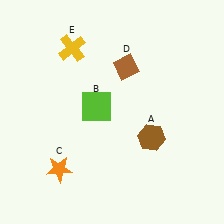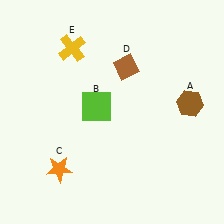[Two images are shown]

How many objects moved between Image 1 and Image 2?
1 object moved between the two images.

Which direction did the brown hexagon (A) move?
The brown hexagon (A) moved right.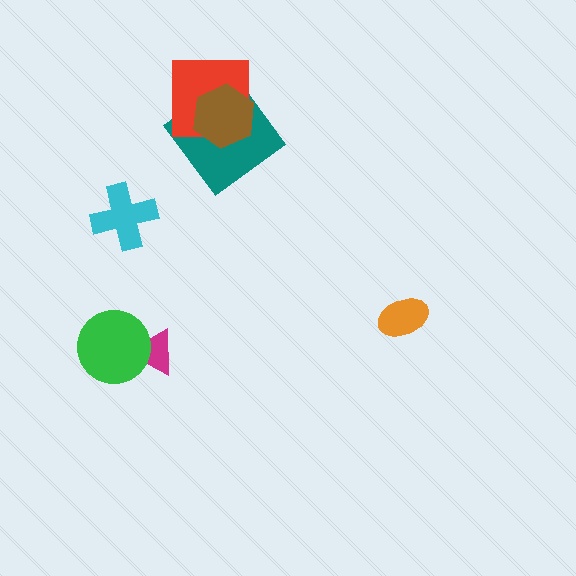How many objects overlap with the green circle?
1 object overlaps with the green circle.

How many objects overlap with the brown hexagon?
2 objects overlap with the brown hexagon.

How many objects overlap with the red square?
2 objects overlap with the red square.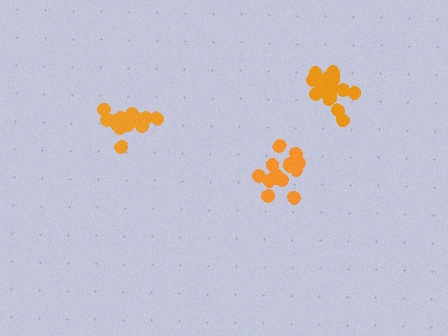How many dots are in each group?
Group 1: 18 dots, Group 2: 14 dots, Group 3: 16 dots (48 total).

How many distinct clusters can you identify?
There are 3 distinct clusters.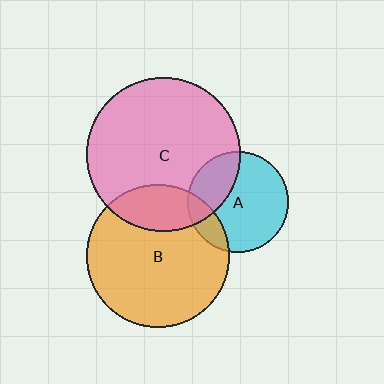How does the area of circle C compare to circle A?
Approximately 2.3 times.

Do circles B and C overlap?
Yes.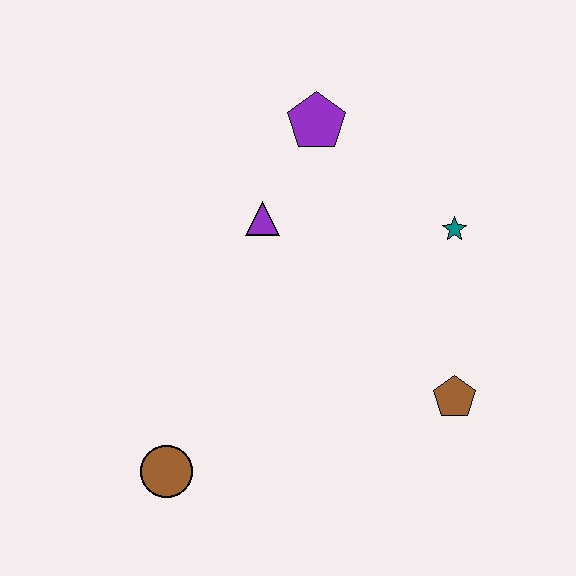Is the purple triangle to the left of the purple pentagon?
Yes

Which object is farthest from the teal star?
The brown circle is farthest from the teal star.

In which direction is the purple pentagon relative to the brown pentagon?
The purple pentagon is above the brown pentagon.